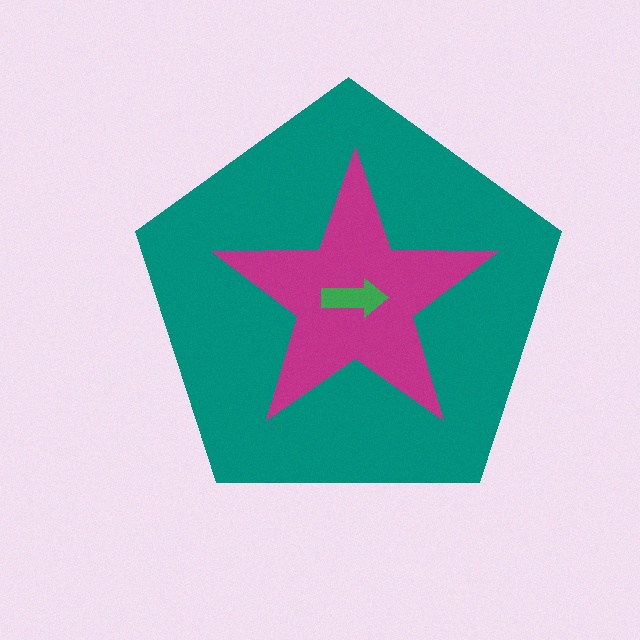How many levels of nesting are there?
3.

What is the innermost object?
The green arrow.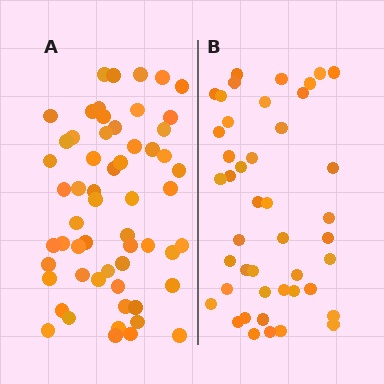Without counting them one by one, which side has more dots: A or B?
Region A (the left region) has more dots.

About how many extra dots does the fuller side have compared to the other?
Region A has approximately 15 more dots than region B.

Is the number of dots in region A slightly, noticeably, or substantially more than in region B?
Region A has noticeably more, but not dramatically so. The ratio is roughly 1.3 to 1.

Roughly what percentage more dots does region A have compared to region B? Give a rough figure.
About 30% more.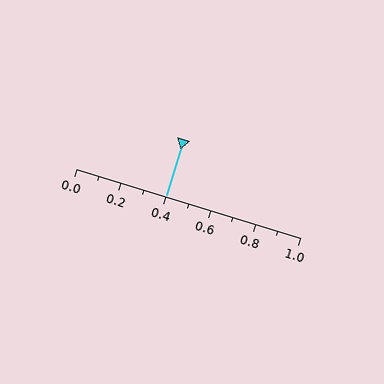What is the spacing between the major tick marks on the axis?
The major ticks are spaced 0.2 apart.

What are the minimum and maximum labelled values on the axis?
The axis runs from 0.0 to 1.0.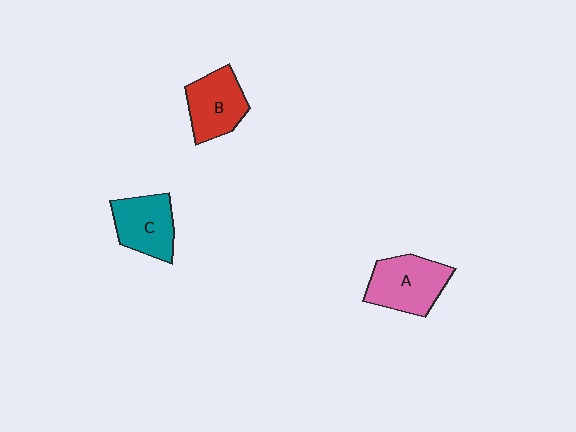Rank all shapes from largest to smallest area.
From largest to smallest: A (pink), B (red), C (teal).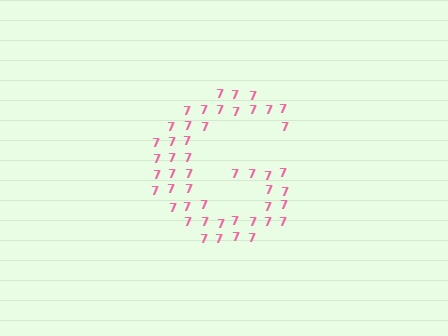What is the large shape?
The large shape is the letter G.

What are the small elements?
The small elements are digit 7's.